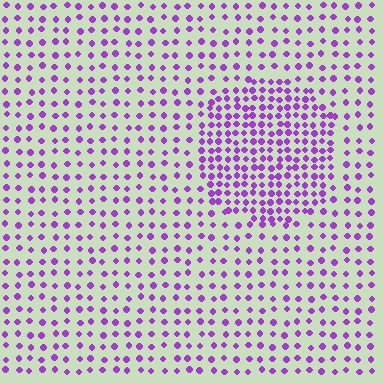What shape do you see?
I see a circle.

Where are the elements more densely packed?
The elements are more densely packed inside the circle boundary.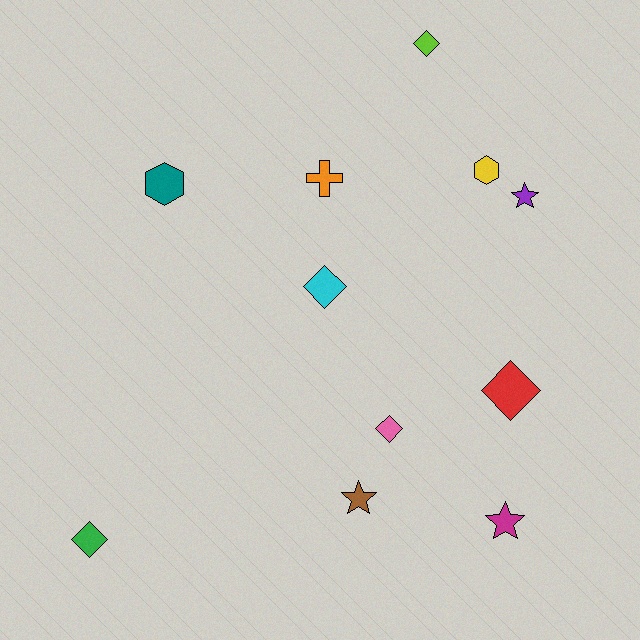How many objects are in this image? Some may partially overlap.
There are 11 objects.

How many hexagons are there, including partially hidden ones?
There are 2 hexagons.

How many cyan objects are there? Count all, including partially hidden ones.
There is 1 cyan object.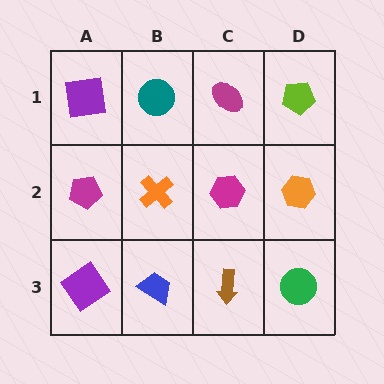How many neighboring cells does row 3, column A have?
2.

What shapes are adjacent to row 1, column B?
An orange cross (row 2, column B), a purple square (row 1, column A), a magenta ellipse (row 1, column C).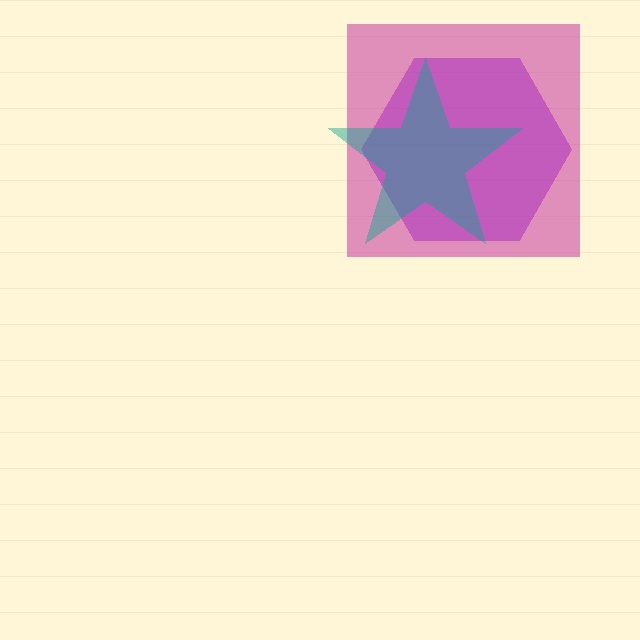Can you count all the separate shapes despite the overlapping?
Yes, there are 3 separate shapes.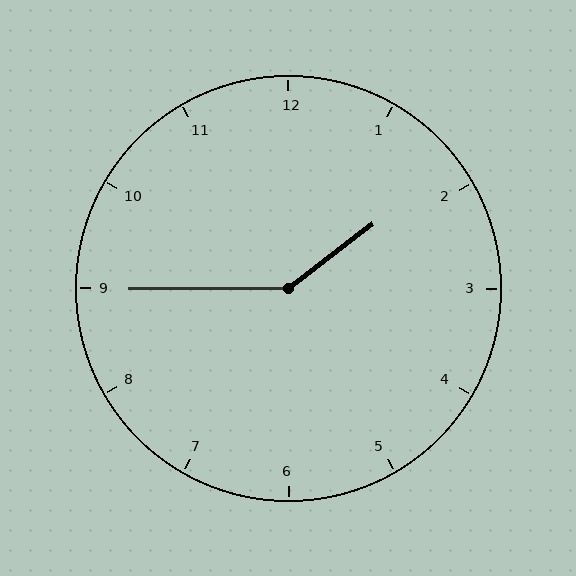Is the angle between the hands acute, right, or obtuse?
It is obtuse.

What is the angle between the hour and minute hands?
Approximately 142 degrees.